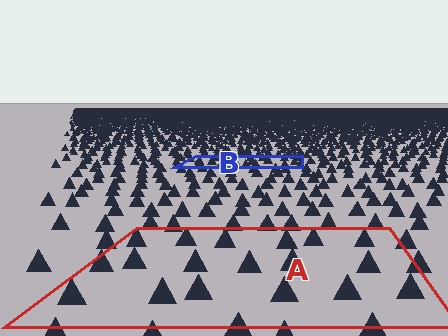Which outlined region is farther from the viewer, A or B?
Region B is farther from the viewer — the texture elements inside it appear smaller and more densely packed.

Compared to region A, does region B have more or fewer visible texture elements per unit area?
Region B has more texture elements per unit area — they are packed more densely because it is farther away.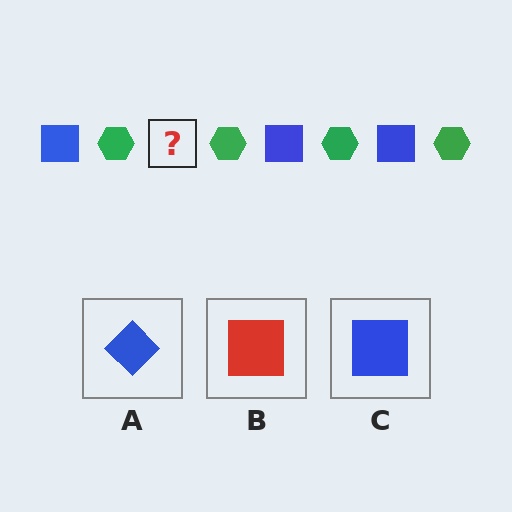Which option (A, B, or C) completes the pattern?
C.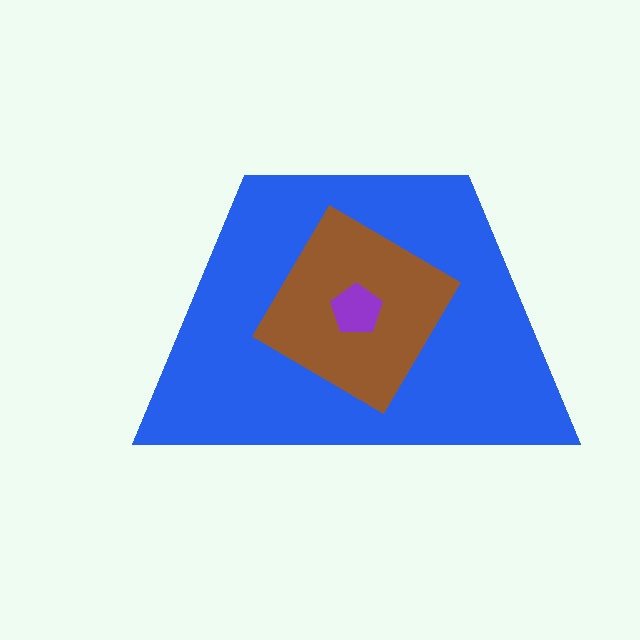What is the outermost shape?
The blue trapezoid.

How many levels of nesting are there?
3.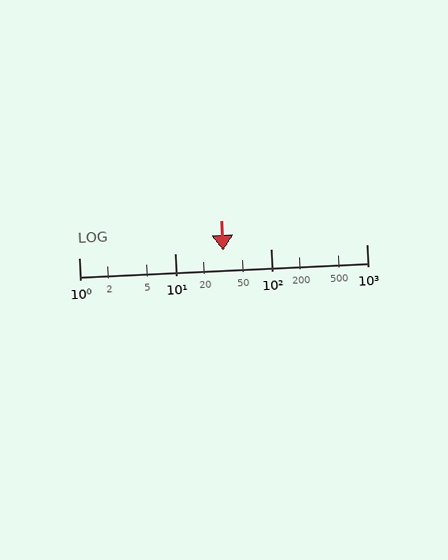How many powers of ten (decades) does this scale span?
The scale spans 3 decades, from 1 to 1000.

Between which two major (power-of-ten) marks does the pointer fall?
The pointer is between 10 and 100.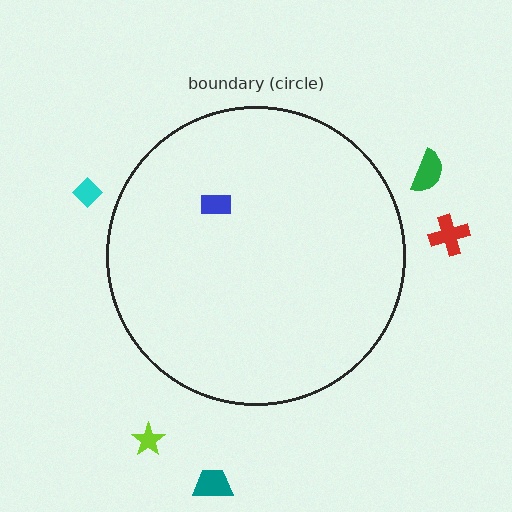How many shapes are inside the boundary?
1 inside, 5 outside.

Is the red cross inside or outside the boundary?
Outside.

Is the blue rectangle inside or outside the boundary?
Inside.